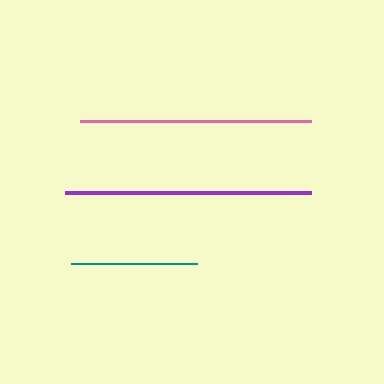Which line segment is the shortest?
The teal line is the shortest at approximately 127 pixels.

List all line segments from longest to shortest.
From longest to shortest: purple, pink, teal.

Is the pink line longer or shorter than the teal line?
The pink line is longer than the teal line.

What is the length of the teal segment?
The teal segment is approximately 127 pixels long.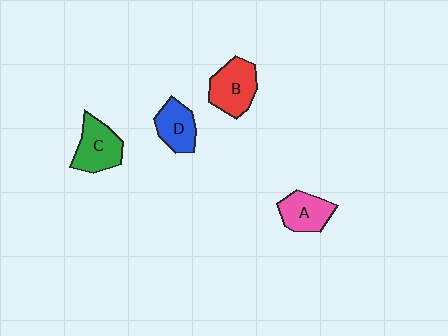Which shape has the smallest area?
Shape D (blue).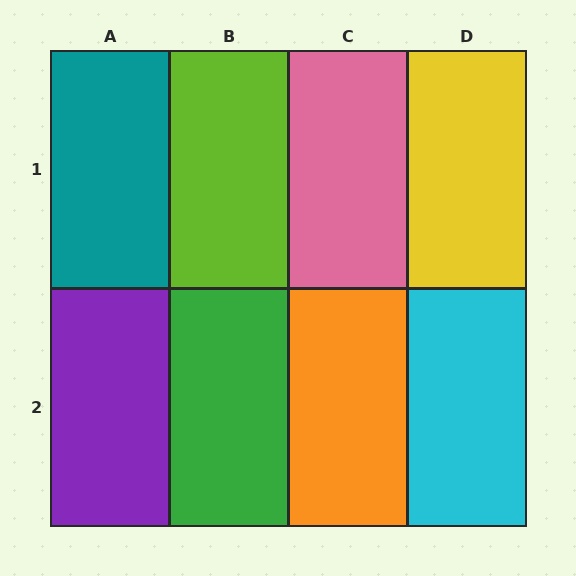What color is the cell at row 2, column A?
Purple.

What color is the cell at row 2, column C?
Orange.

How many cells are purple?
1 cell is purple.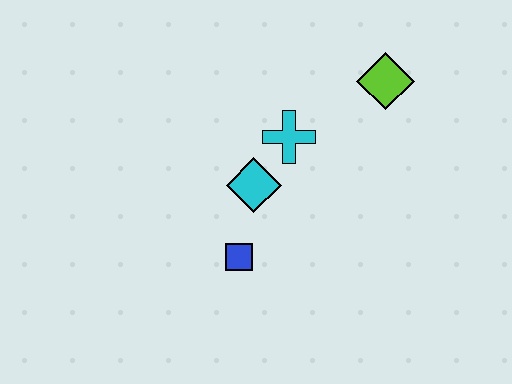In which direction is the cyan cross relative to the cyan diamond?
The cyan cross is above the cyan diamond.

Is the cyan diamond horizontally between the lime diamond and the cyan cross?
No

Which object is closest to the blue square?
The cyan diamond is closest to the blue square.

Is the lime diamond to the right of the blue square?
Yes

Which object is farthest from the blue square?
The lime diamond is farthest from the blue square.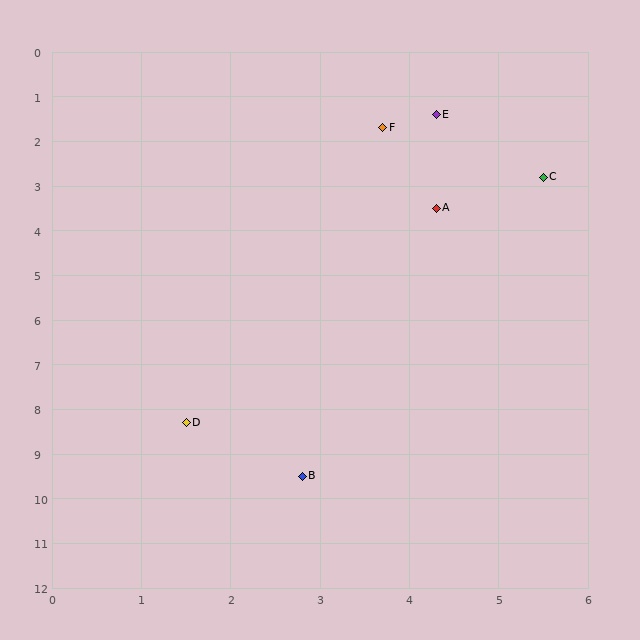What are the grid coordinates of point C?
Point C is at approximately (5.5, 2.8).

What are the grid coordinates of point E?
Point E is at approximately (4.3, 1.4).